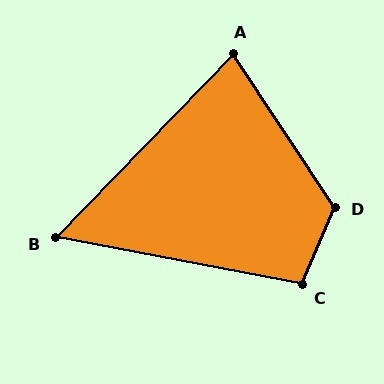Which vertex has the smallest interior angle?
B, at approximately 57 degrees.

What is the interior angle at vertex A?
Approximately 78 degrees (acute).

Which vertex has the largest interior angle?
D, at approximately 123 degrees.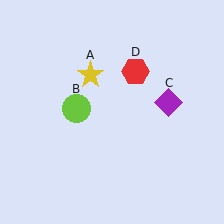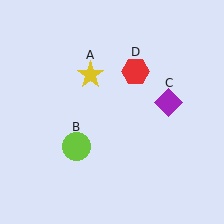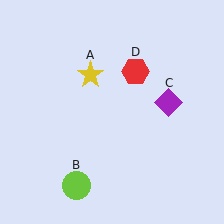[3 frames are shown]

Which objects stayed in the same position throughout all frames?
Yellow star (object A) and purple diamond (object C) and red hexagon (object D) remained stationary.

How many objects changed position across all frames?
1 object changed position: lime circle (object B).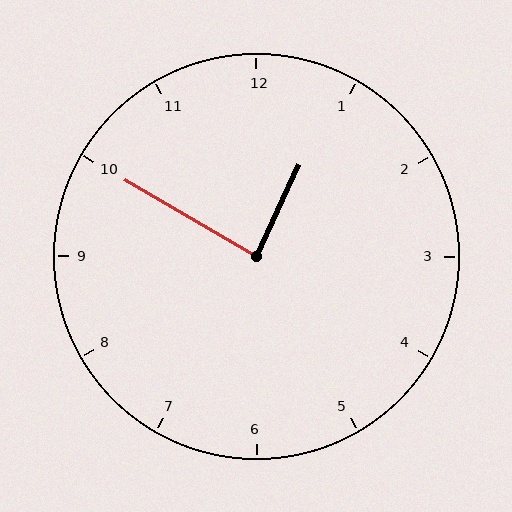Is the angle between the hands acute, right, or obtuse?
It is right.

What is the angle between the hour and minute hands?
Approximately 85 degrees.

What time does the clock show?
12:50.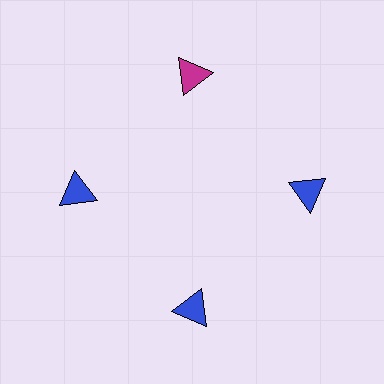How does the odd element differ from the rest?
It has a different color: magenta instead of blue.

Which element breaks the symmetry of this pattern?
The magenta triangle at roughly the 12 o'clock position breaks the symmetry. All other shapes are blue triangles.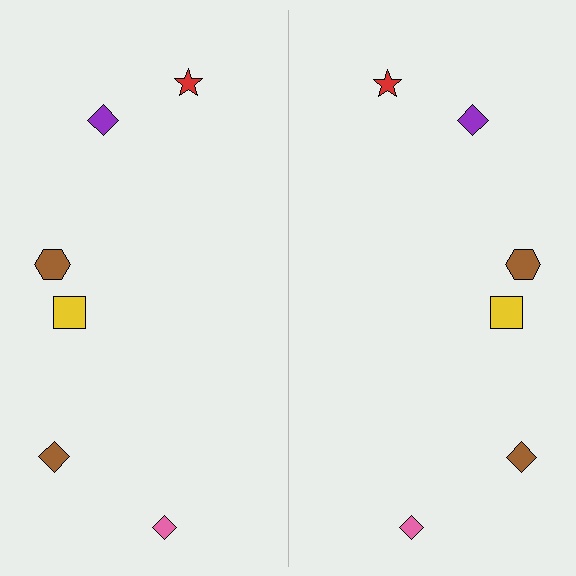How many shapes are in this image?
There are 12 shapes in this image.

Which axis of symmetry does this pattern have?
The pattern has a vertical axis of symmetry running through the center of the image.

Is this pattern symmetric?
Yes, this pattern has bilateral (reflection) symmetry.